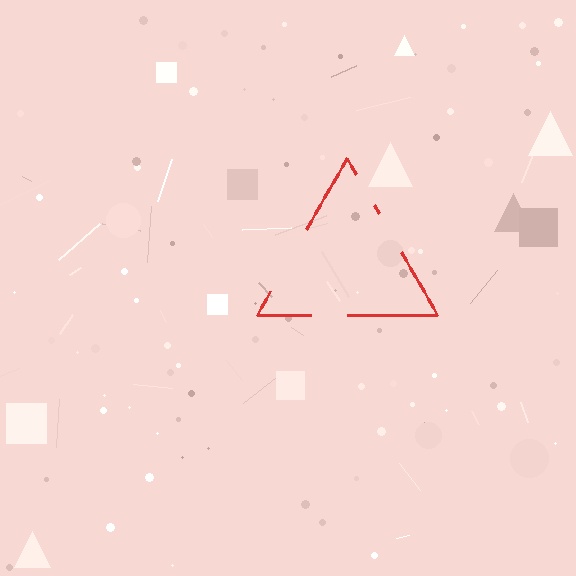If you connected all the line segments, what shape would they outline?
They would outline a triangle.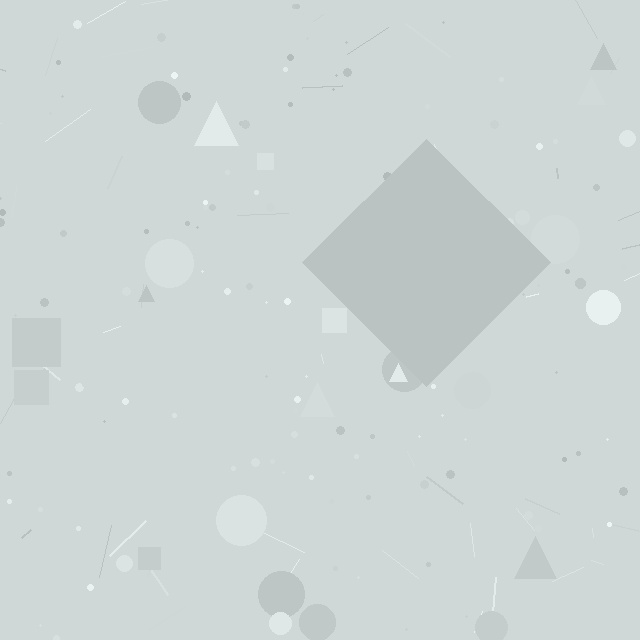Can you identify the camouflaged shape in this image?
The camouflaged shape is a diamond.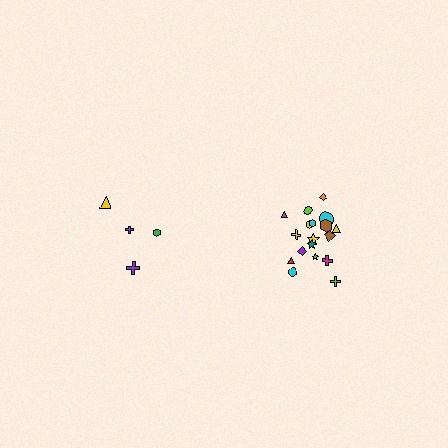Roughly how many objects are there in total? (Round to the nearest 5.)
Roughly 20 objects in total.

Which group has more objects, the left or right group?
The right group.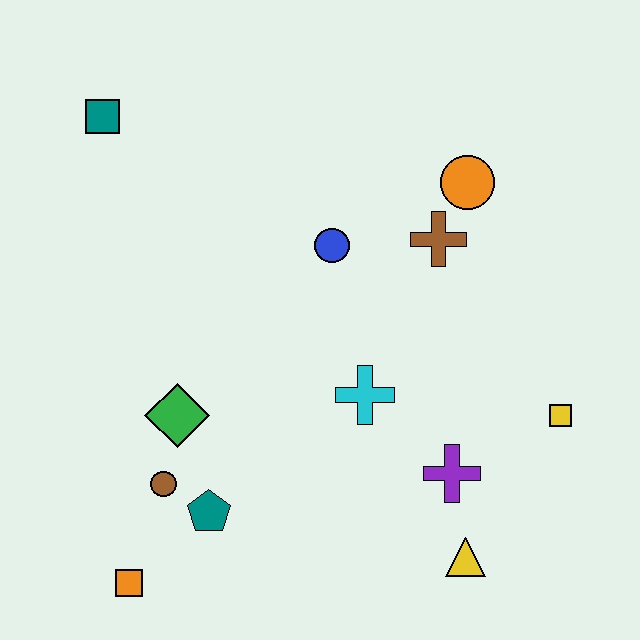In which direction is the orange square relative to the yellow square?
The orange square is to the left of the yellow square.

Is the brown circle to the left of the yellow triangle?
Yes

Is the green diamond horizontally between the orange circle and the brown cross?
No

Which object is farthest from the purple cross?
The teal square is farthest from the purple cross.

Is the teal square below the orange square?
No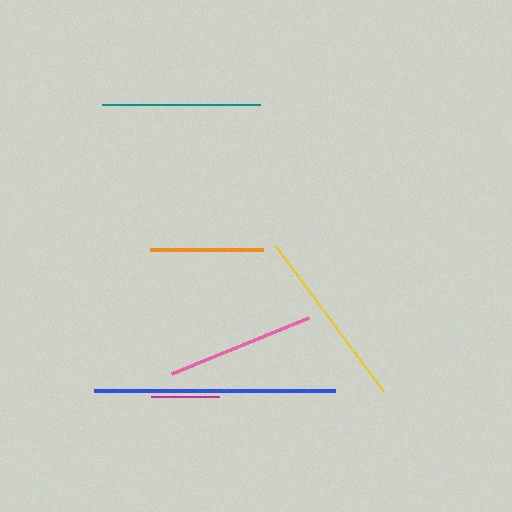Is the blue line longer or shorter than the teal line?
The blue line is longer than the teal line.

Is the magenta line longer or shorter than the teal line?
The teal line is longer than the magenta line.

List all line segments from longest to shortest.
From longest to shortest: blue, yellow, teal, pink, orange, magenta.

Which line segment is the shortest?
The magenta line is the shortest at approximately 68 pixels.